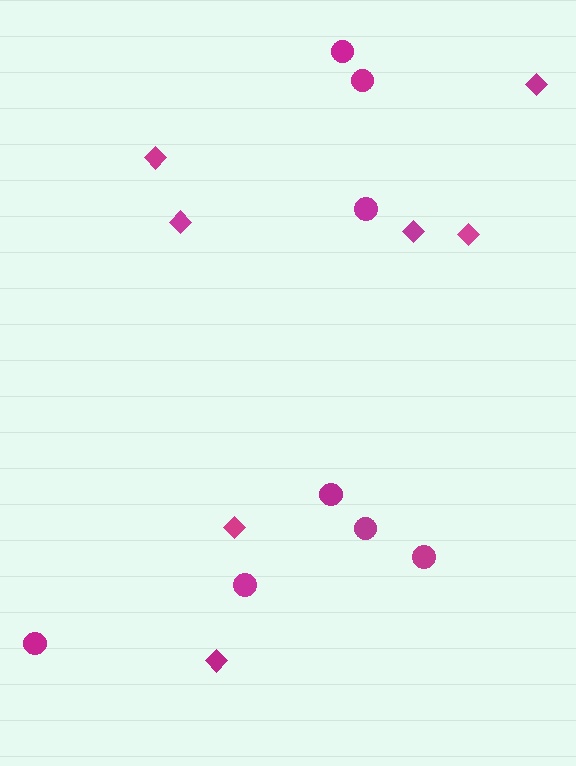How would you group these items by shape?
There are 2 groups: one group of diamonds (7) and one group of circles (8).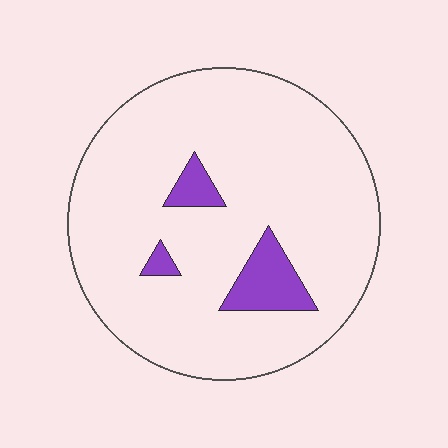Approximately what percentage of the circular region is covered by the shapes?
Approximately 10%.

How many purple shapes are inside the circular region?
3.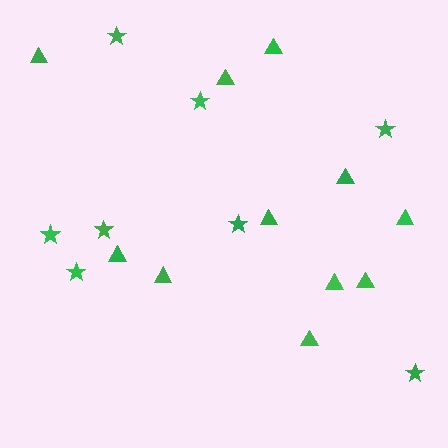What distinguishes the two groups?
There are 2 groups: one group of stars (8) and one group of triangles (11).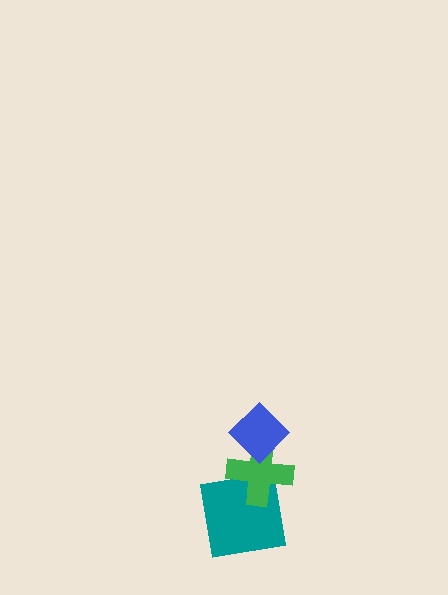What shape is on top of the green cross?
The blue diamond is on top of the green cross.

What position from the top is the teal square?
The teal square is 3rd from the top.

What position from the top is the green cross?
The green cross is 2nd from the top.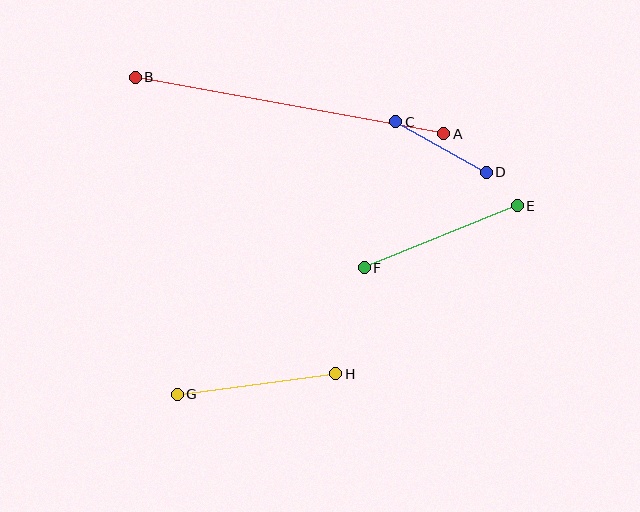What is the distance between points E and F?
The distance is approximately 165 pixels.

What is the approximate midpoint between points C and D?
The midpoint is at approximately (441, 147) pixels.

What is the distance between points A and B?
The distance is approximately 314 pixels.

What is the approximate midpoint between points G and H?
The midpoint is at approximately (257, 384) pixels.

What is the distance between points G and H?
The distance is approximately 160 pixels.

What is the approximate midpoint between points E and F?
The midpoint is at approximately (441, 237) pixels.